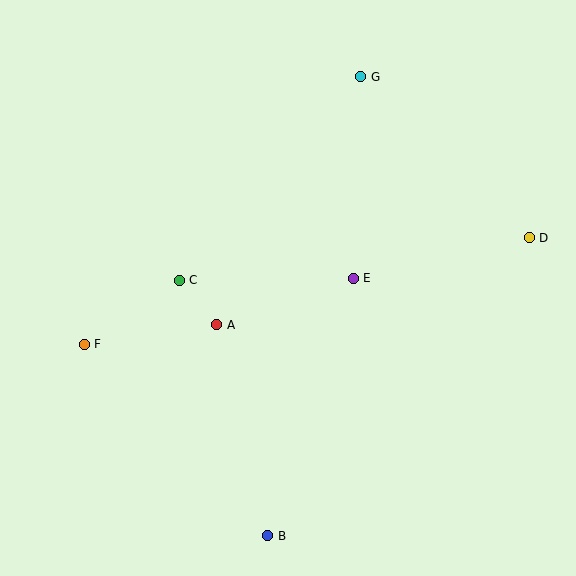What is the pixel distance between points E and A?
The distance between E and A is 144 pixels.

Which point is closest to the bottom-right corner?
Point B is closest to the bottom-right corner.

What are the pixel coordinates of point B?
Point B is at (268, 536).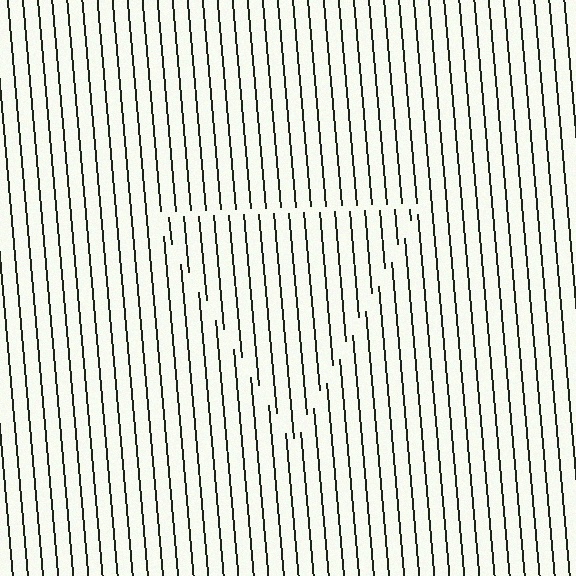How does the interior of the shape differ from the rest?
The interior of the shape contains the same grating, shifted by half a period — the contour is defined by the phase discontinuity where line-ends from the inner and outer gratings abut.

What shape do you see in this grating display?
An illusory triangle. The interior of the shape contains the same grating, shifted by half a period — the contour is defined by the phase discontinuity where line-ends from the inner and outer gratings abut.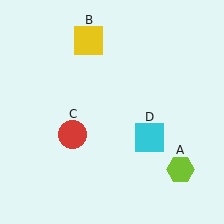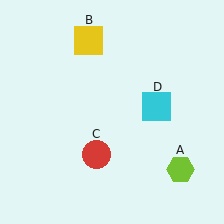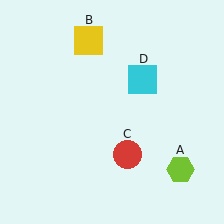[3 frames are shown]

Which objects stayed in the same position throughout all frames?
Lime hexagon (object A) and yellow square (object B) remained stationary.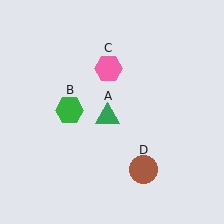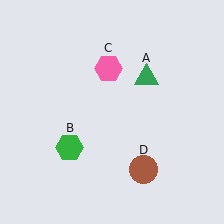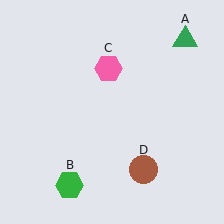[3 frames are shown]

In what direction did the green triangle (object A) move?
The green triangle (object A) moved up and to the right.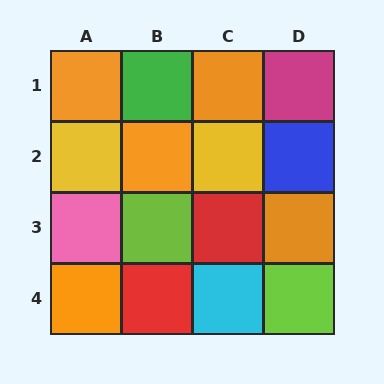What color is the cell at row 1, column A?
Orange.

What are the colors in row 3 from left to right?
Pink, lime, red, orange.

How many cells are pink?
1 cell is pink.